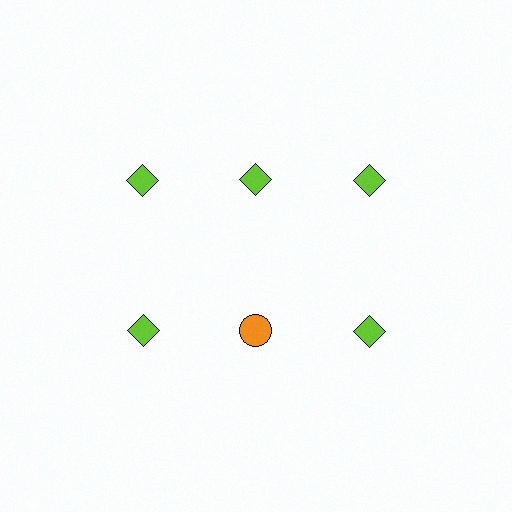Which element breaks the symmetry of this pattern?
The orange circle in the second row, second from left column breaks the symmetry. All other shapes are lime diamonds.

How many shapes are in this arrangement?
There are 6 shapes arranged in a grid pattern.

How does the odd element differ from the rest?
It differs in both color (orange instead of lime) and shape (circle instead of diamond).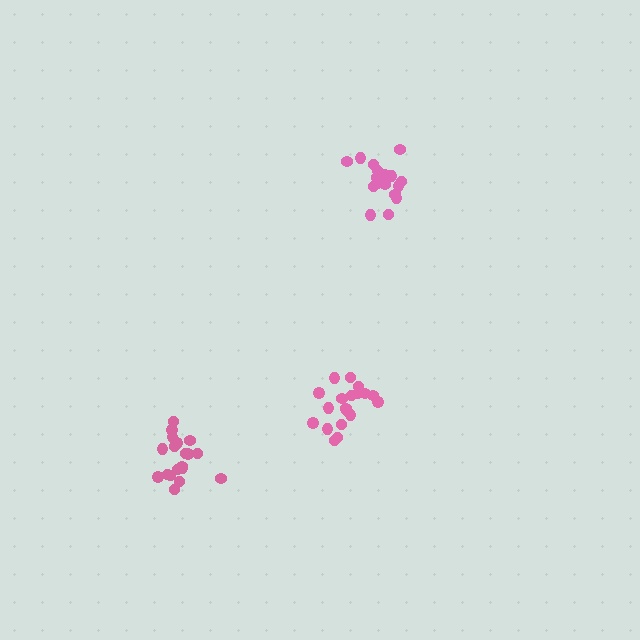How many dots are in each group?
Group 1: 19 dots, Group 2: 17 dots, Group 3: 20 dots (56 total).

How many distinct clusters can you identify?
There are 3 distinct clusters.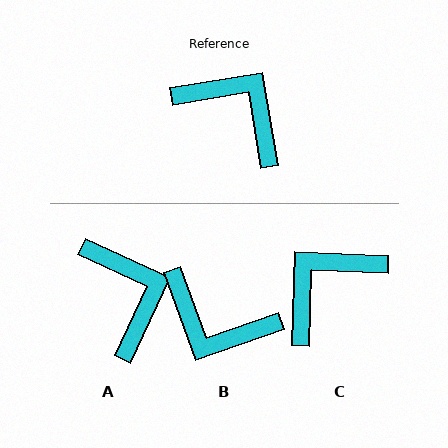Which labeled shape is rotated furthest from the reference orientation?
B, about 170 degrees away.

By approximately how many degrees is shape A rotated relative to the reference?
Approximately 34 degrees clockwise.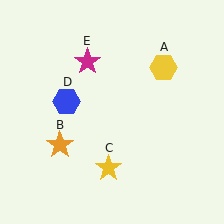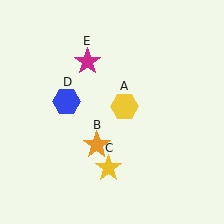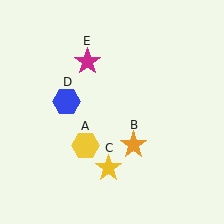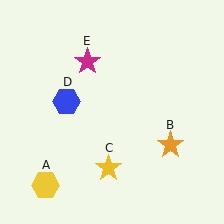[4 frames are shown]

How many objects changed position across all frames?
2 objects changed position: yellow hexagon (object A), orange star (object B).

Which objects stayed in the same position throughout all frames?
Yellow star (object C) and blue hexagon (object D) and magenta star (object E) remained stationary.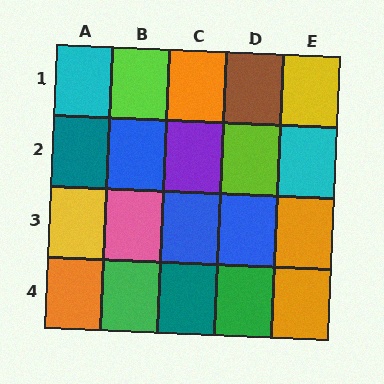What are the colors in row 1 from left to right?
Cyan, lime, orange, brown, yellow.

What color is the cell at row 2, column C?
Purple.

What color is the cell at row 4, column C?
Teal.